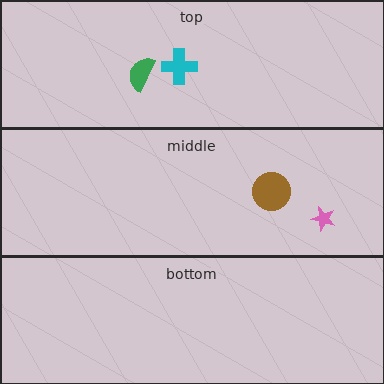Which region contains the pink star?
The middle region.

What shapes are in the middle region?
The pink star, the brown circle.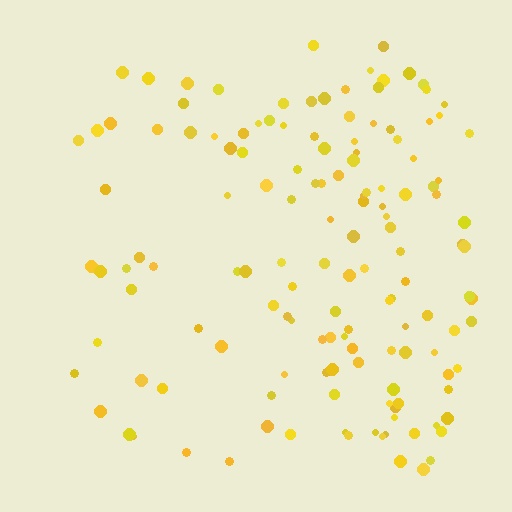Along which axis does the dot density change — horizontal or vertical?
Horizontal.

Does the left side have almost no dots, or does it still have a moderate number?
Still a moderate number, just noticeably fewer than the right.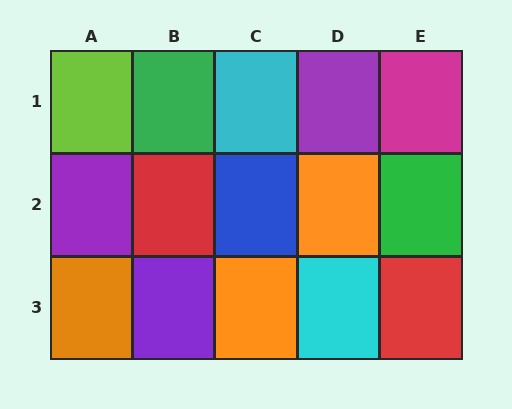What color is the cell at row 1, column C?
Cyan.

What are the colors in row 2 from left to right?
Purple, red, blue, orange, green.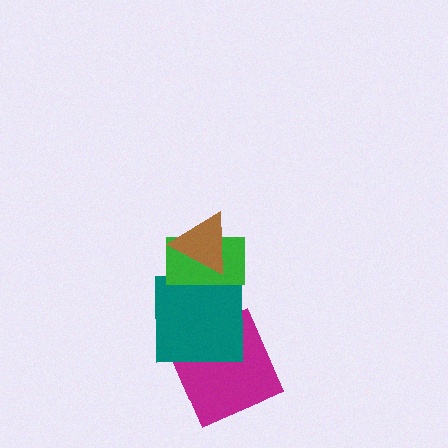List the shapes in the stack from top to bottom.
From top to bottom: the brown triangle, the green rectangle, the teal square, the magenta square.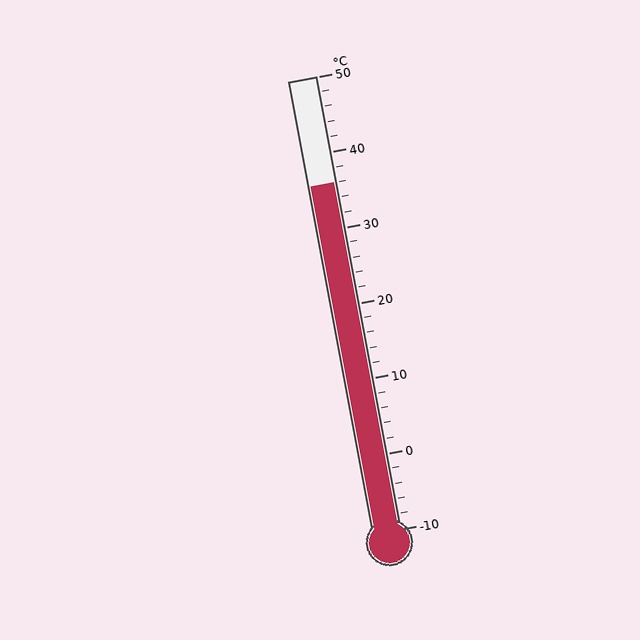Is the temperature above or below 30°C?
The temperature is above 30°C.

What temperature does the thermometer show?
The thermometer shows approximately 36°C.